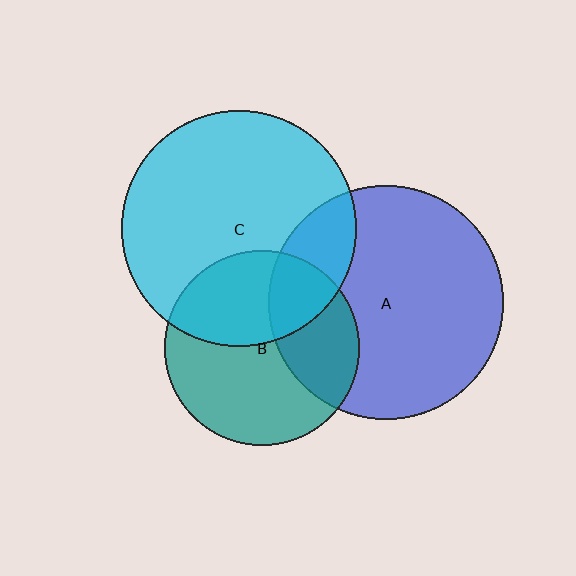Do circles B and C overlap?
Yes.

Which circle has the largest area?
Circle C (cyan).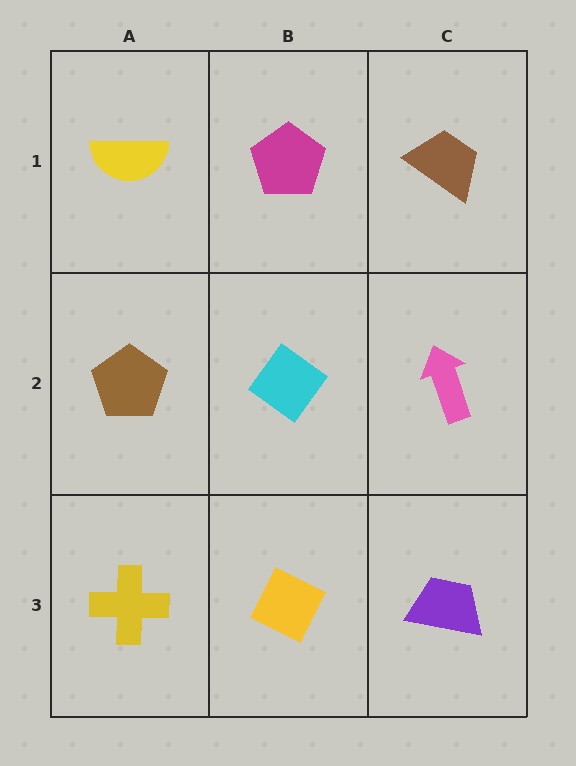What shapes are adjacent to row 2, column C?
A brown trapezoid (row 1, column C), a purple trapezoid (row 3, column C), a cyan diamond (row 2, column B).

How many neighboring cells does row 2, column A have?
3.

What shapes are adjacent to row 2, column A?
A yellow semicircle (row 1, column A), a yellow cross (row 3, column A), a cyan diamond (row 2, column B).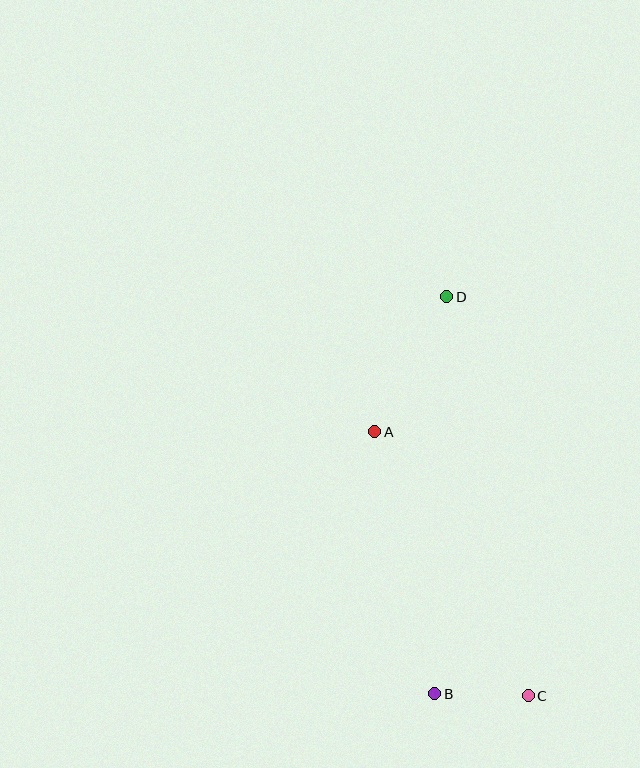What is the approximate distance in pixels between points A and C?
The distance between A and C is approximately 306 pixels.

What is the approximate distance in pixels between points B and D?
The distance between B and D is approximately 397 pixels.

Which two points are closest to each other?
Points B and C are closest to each other.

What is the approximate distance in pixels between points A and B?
The distance between A and B is approximately 269 pixels.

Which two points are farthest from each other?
Points C and D are farthest from each other.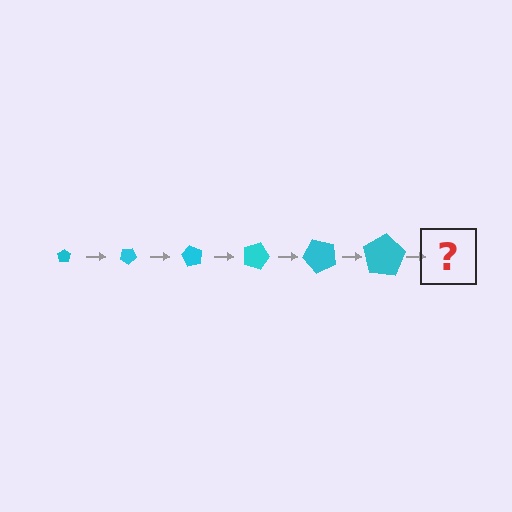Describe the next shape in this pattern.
It should be a pentagon, larger than the previous one and rotated 180 degrees from the start.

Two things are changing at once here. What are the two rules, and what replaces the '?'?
The two rules are that the pentagon grows larger each step and it rotates 30 degrees each step. The '?' should be a pentagon, larger than the previous one and rotated 180 degrees from the start.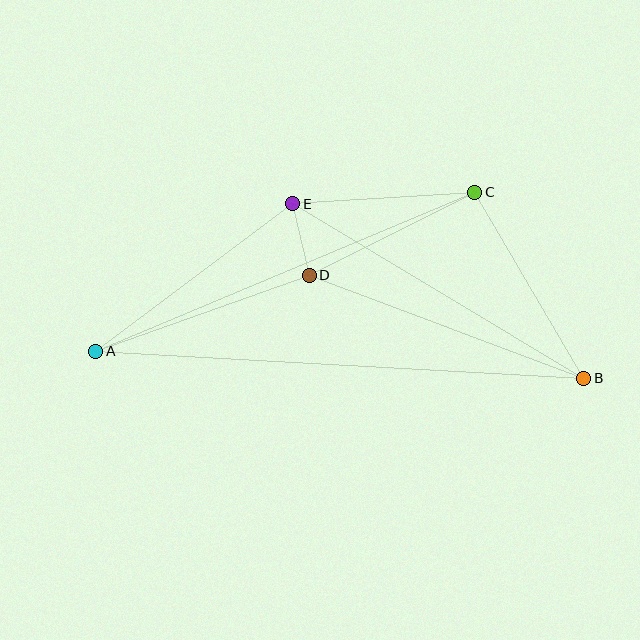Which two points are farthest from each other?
Points A and B are farthest from each other.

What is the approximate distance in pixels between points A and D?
The distance between A and D is approximately 227 pixels.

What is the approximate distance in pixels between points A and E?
The distance between A and E is approximately 246 pixels.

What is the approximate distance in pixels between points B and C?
The distance between B and C is approximately 216 pixels.